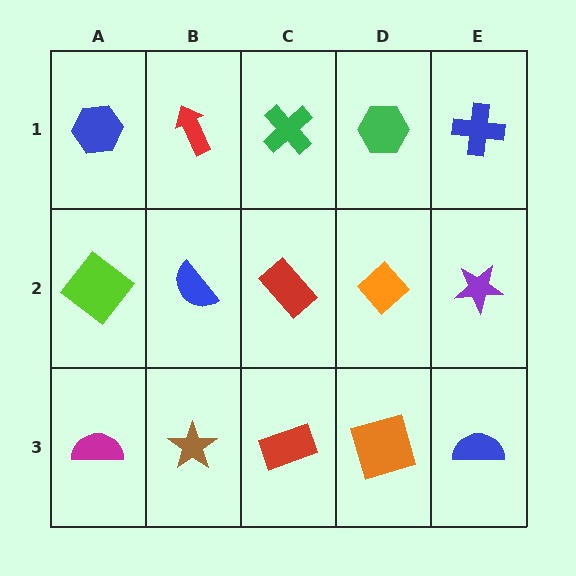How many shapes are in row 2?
5 shapes.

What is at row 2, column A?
A lime diamond.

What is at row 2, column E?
A purple star.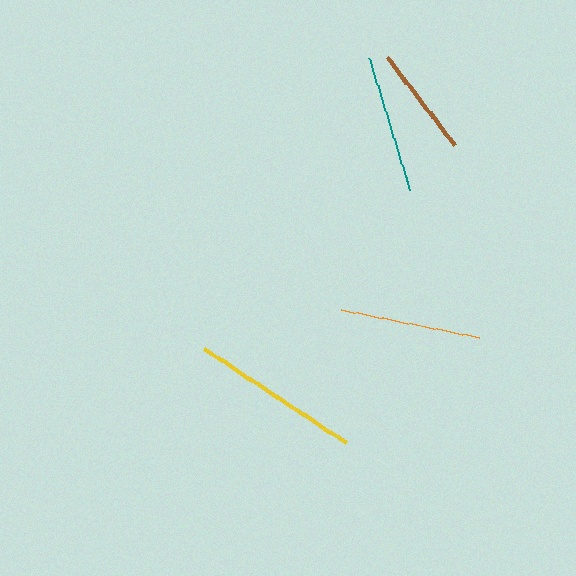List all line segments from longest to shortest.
From longest to shortest: yellow, orange, teal, brown.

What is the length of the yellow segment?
The yellow segment is approximately 169 pixels long.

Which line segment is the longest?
The yellow line is the longest at approximately 169 pixels.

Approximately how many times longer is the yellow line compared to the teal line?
The yellow line is approximately 1.2 times the length of the teal line.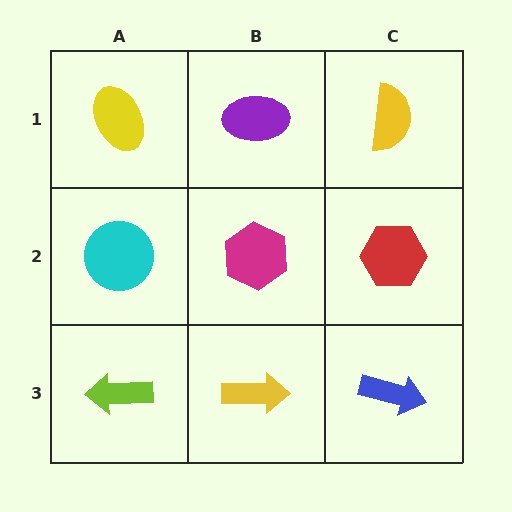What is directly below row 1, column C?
A red hexagon.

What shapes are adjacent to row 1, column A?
A cyan circle (row 2, column A), a purple ellipse (row 1, column B).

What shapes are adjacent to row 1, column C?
A red hexagon (row 2, column C), a purple ellipse (row 1, column B).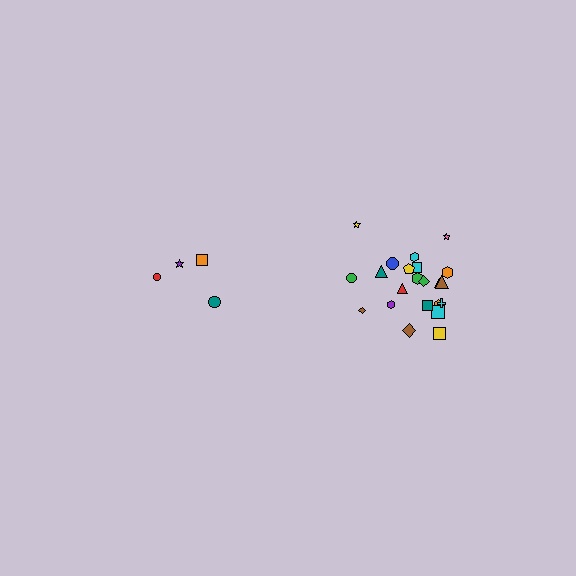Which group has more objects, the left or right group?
The right group.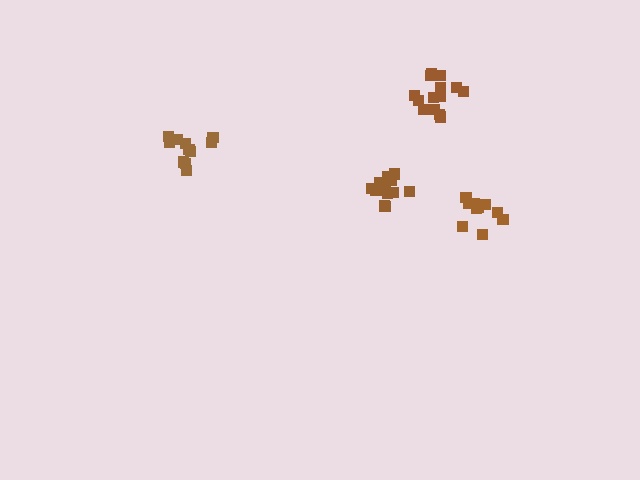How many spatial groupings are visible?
There are 4 spatial groupings.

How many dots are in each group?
Group 1: 13 dots, Group 2: 10 dots, Group 3: 14 dots, Group 4: 11 dots (48 total).